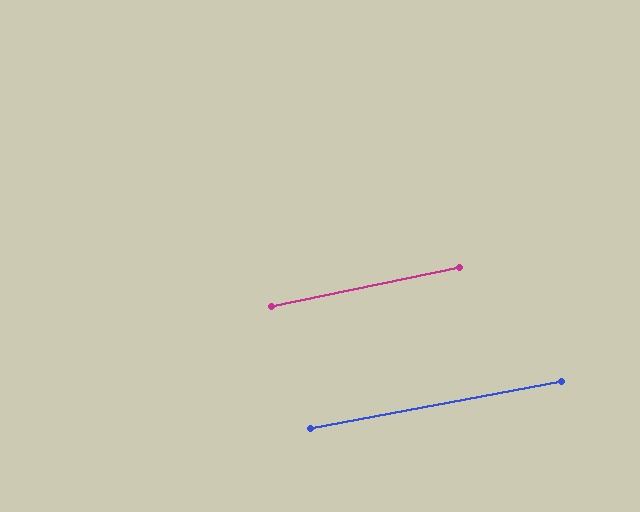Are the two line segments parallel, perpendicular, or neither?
Parallel — their directions differ by only 1.2°.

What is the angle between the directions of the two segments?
Approximately 1 degree.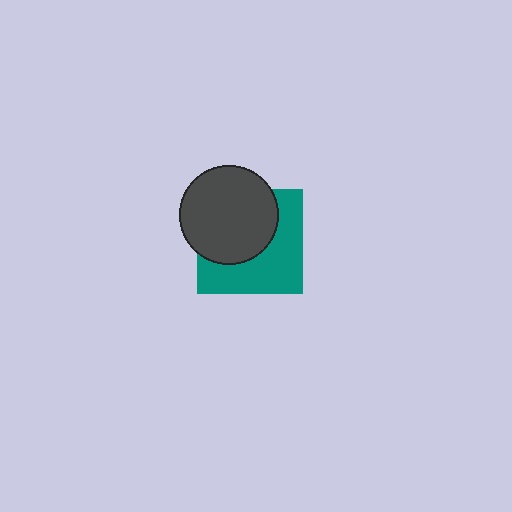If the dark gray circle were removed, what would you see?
You would see the complete teal square.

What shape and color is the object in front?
The object in front is a dark gray circle.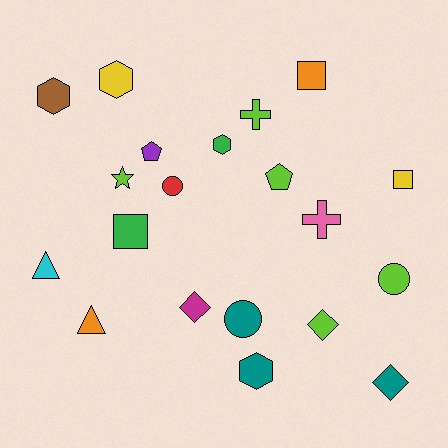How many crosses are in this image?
There are 2 crosses.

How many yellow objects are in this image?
There are 2 yellow objects.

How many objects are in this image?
There are 20 objects.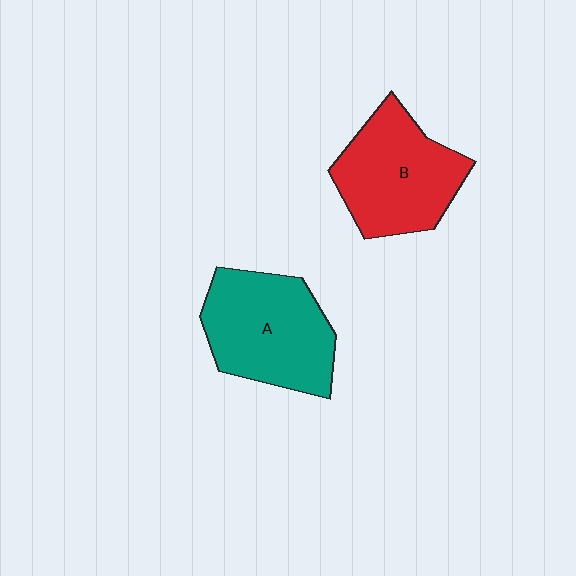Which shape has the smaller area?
Shape B (red).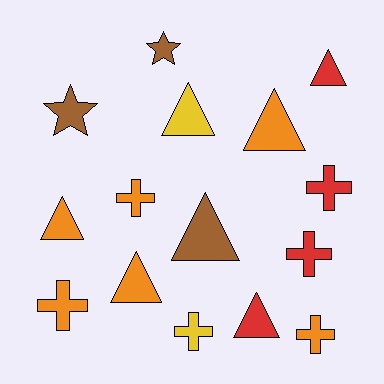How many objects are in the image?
There are 15 objects.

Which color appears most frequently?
Orange, with 6 objects.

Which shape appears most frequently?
Triangle, with 7 objects.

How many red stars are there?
There are no red stars.